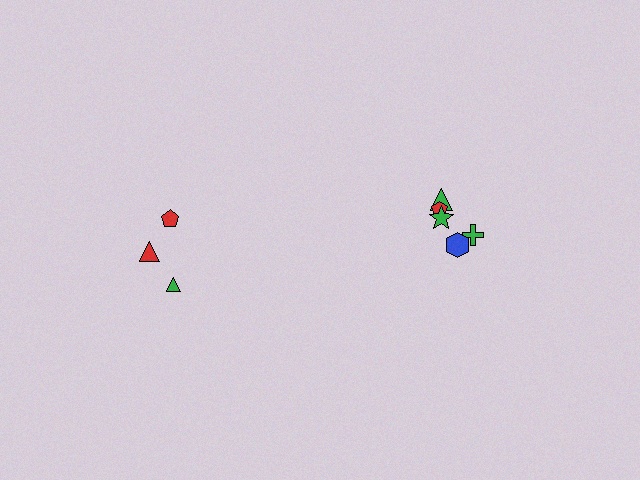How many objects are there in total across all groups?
There are 8 objects.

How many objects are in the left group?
There are 3 objects.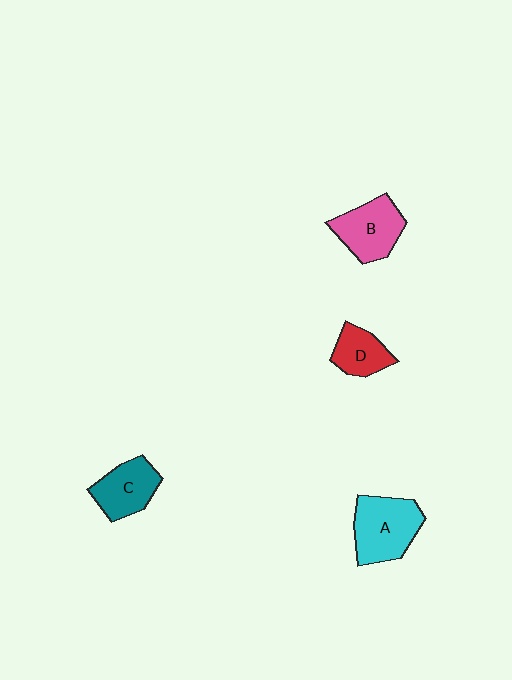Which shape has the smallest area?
Shape D (red).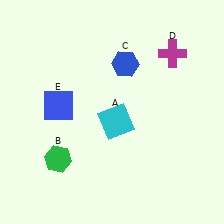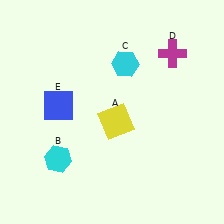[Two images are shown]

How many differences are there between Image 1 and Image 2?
There are 3 differences between the two images.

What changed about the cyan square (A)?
In Image 1, A is cyan. In Image 2, it changed to yellow.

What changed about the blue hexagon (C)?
In Image 1, C is blue. In Image 2, it changed to cyan.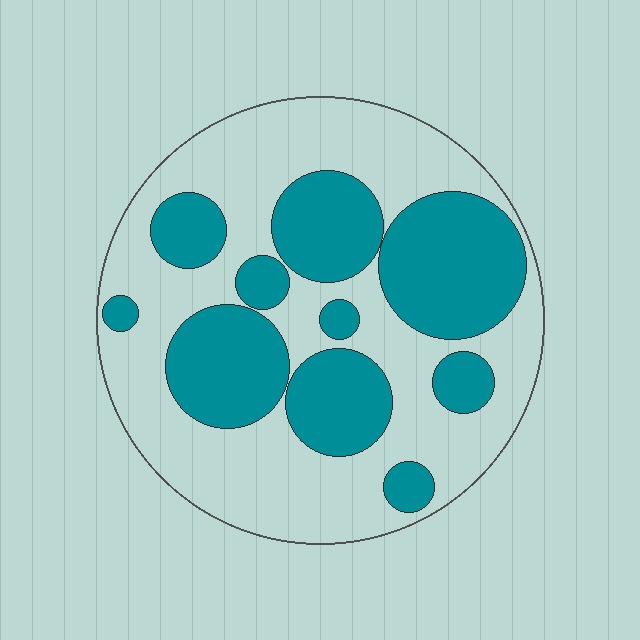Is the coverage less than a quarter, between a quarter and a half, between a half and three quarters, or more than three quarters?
Between a quarter and a half.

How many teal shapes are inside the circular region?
10.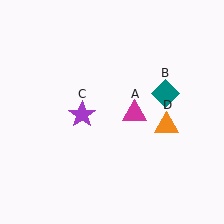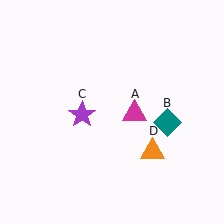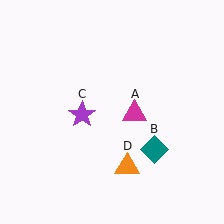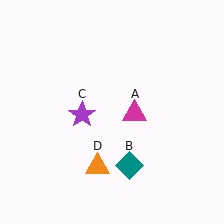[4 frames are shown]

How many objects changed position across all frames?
2 objects changed position: teal diamond (object B), orange triangle (object D).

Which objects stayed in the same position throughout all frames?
Magenta triangle (object A) and purple star (object C) remained stationary.